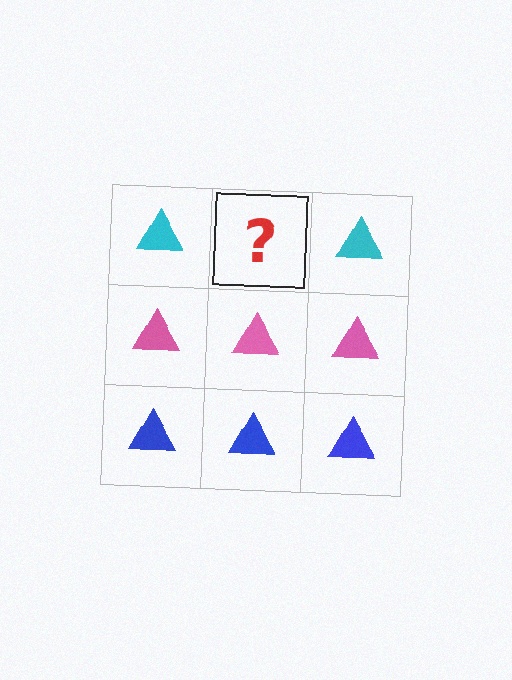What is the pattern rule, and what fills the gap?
The rule is that each row has a consistent color. The gap should be filled with a cyan triangle.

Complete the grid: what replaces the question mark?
The question mark should be replaced with a cyan triangle.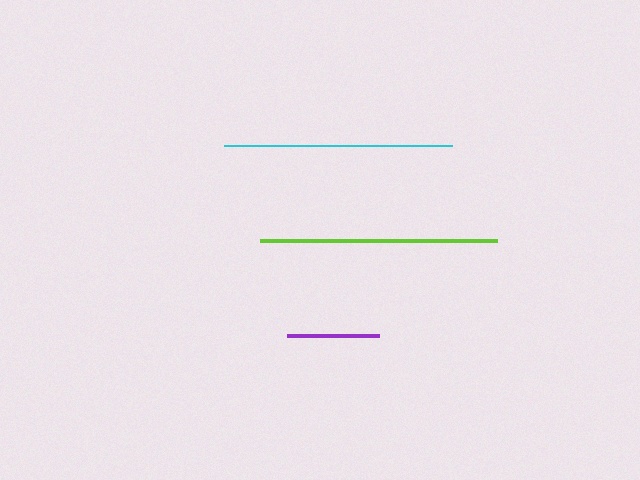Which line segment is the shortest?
The purple line is the shortest at approximately 93 pixels.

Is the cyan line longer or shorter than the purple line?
The cyan line is longer than the purple line.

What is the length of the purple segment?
The purple segment is approximately 93 pixels long.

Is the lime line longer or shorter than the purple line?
The lime line is longer than the purple line.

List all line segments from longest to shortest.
From longest to shortest: lime, cyan, purple.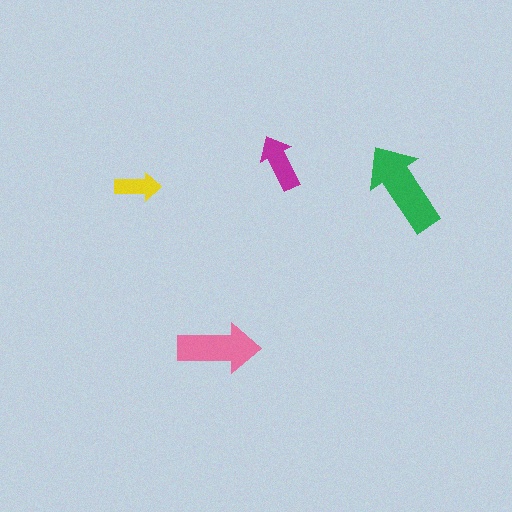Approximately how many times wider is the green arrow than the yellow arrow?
About 2 times wider.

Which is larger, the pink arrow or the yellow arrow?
The pink one.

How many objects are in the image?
There are 4 objects in the image.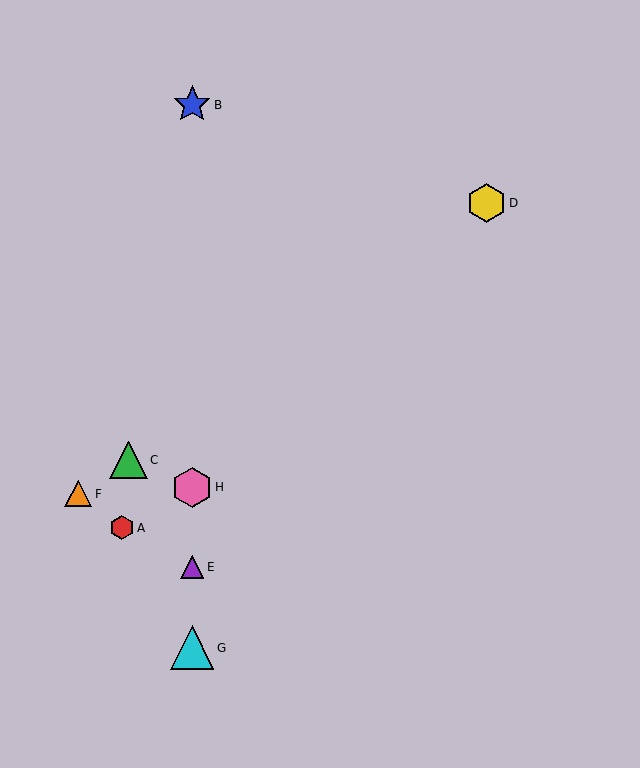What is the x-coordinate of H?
Object H is at x≈192.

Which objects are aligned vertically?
Objects B, E, G, H are aligned vertically.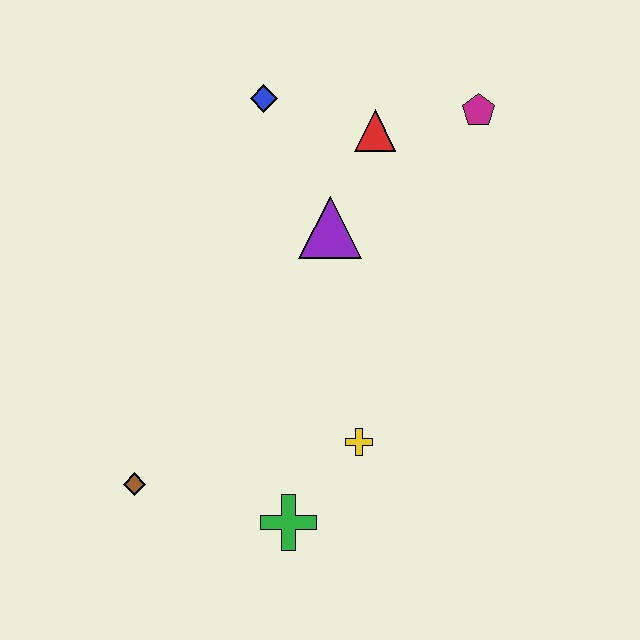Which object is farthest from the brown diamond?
The magenta pentagon is farthest from the brown diamond.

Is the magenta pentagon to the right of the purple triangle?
Yes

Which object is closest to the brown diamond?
The green cross is closest to the brown diamond.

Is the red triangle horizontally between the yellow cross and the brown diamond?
No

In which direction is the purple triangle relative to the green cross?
The purple triangle is above the green cross.